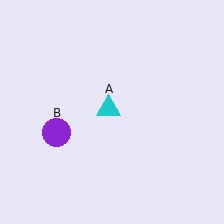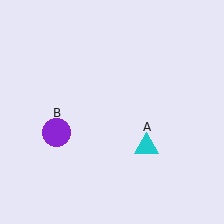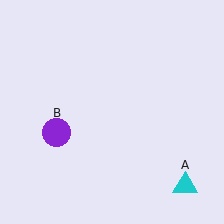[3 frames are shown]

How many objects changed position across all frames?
1 object changed position: cyan triangle (object A).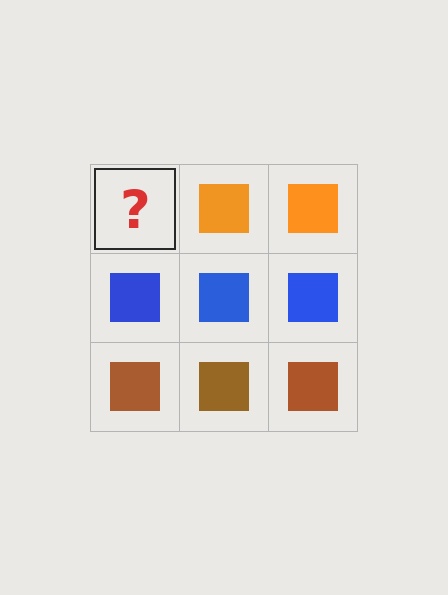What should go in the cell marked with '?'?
The missing cell should contain an orange square.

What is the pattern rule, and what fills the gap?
The rule is that each row has a consistent color. The gap should be filled with an orange square.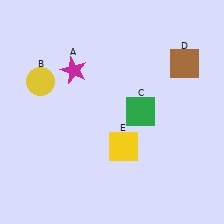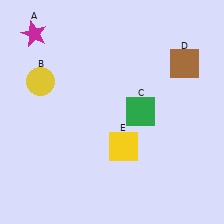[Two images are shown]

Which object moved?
The magenta star (A) moved left.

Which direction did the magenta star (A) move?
The magenta star (A) moved left.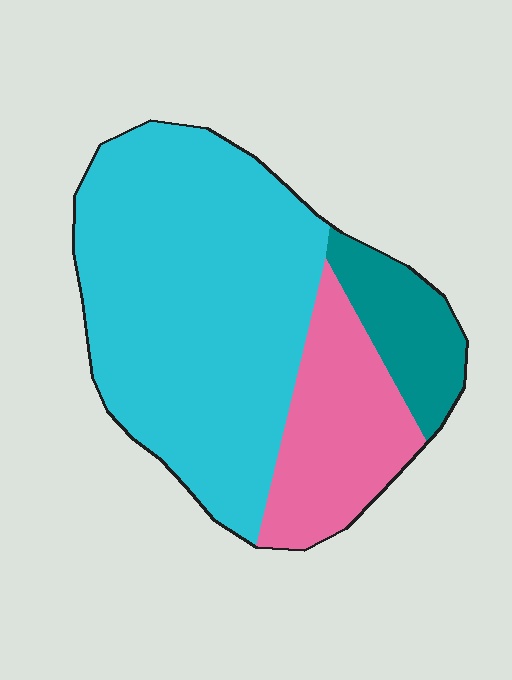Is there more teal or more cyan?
Cyan.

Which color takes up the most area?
Cyan, at roughly 65%.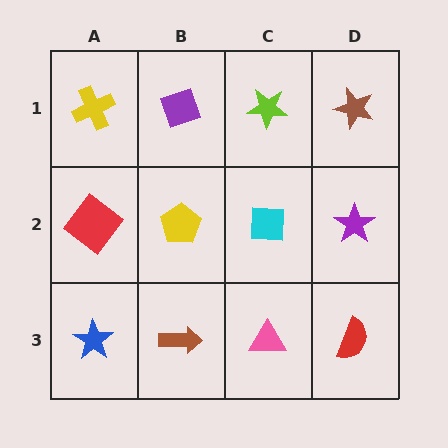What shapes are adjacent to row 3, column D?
A purple star (row 2, column D), a pink triangle (row 3, column C).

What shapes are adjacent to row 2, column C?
A lime star (row 1, column C), a pink triangle (row 3, column C), a yellow pentagon (row 2, column B), a purple star (row 2, column D).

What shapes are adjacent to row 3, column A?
A red diamond (row 2, column A), a brown arrow (row 3, column B).